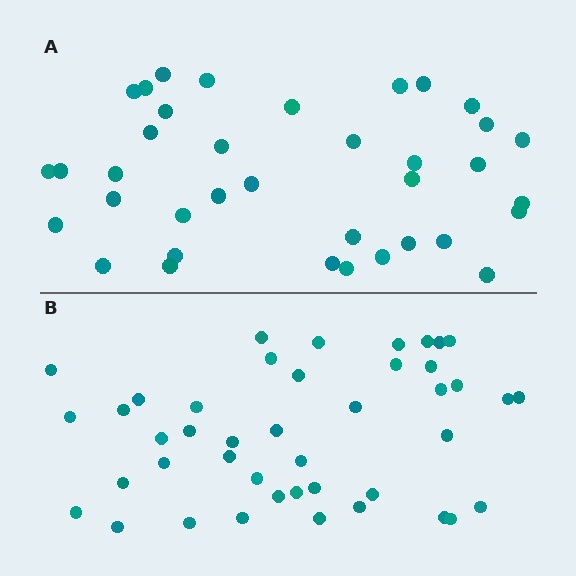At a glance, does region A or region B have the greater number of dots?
Region B (the bottom region) has more dots.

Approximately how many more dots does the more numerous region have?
Region B has about 6 more dots than region A.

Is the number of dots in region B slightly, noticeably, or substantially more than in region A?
Region B has only slightly more — the two regions are fairly close. The ratio is roughly 1.2 to 1.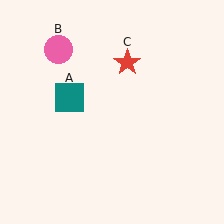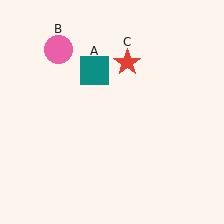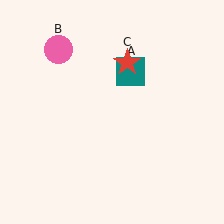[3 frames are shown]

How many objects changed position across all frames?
1 object changed position: teal square (object A).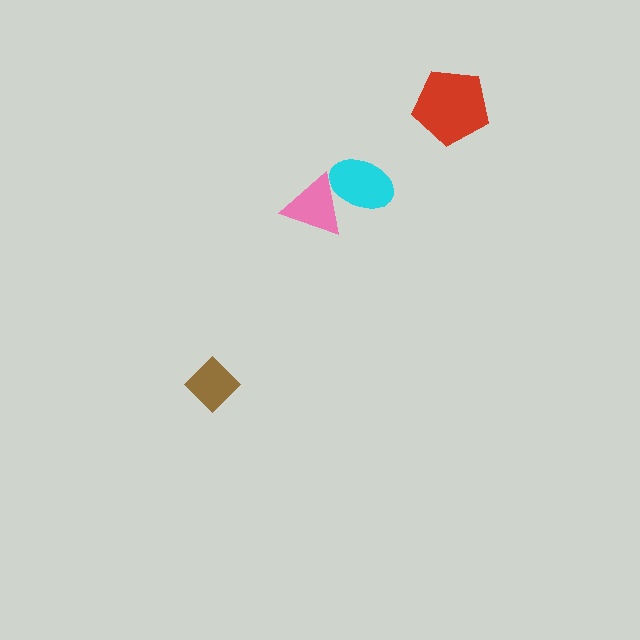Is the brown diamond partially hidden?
No, no other shape covers it.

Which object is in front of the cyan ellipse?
The pink triangle is in front of the cyan ellipse.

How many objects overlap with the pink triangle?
1 object overlaps with the pink triangle.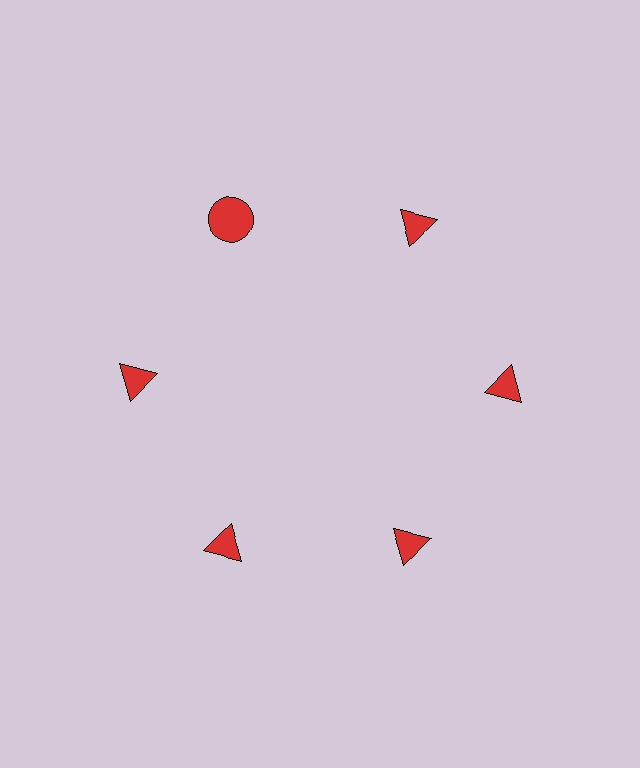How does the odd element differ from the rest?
It has a different shape: circle instead of triangle.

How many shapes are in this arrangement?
There are 6 shapes arranged in a ring pattern.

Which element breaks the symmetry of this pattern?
The red circle at roughly the 11 o'clock position breaks the symmetry. All other shapes are red triangles.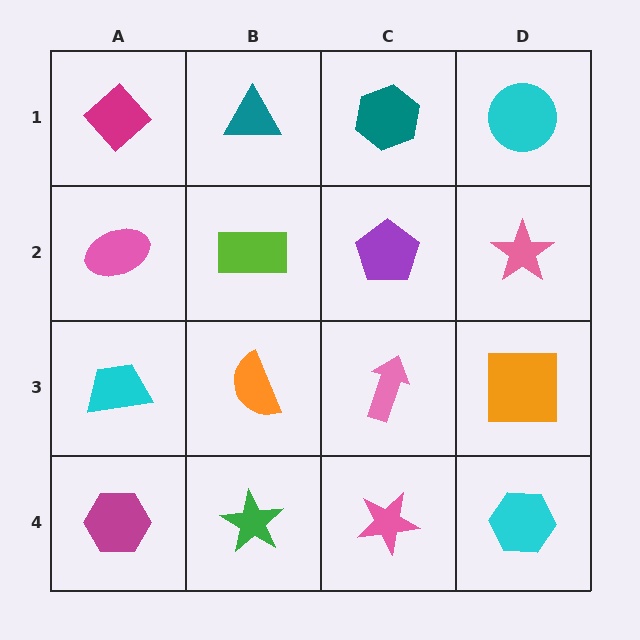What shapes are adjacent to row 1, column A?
A pink ellipse (row 2, column A), a teal triangle (row 1, column B).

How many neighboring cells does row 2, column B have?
4.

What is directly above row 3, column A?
A pink ellipse.